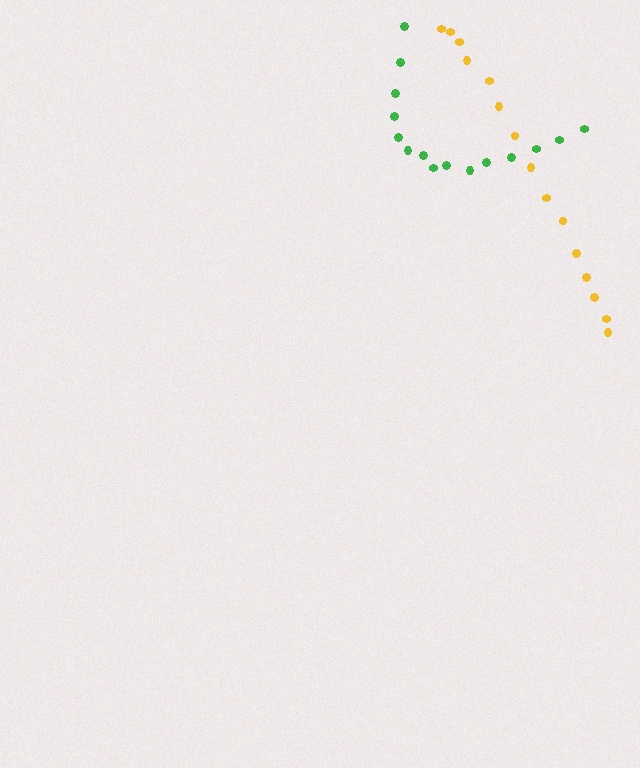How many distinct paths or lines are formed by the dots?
There are 2 distinct paths.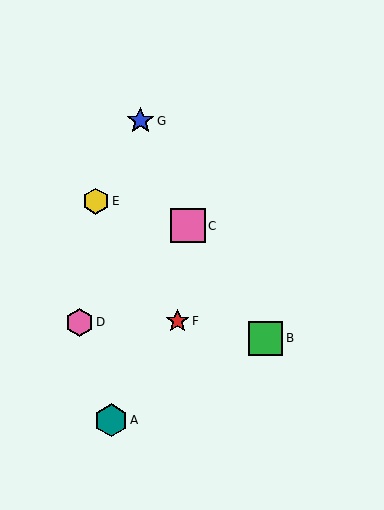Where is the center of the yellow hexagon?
The center of the yellow hexagon is at (96, 201).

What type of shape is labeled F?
Shape F is a red star.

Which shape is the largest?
The pink square (labeled C) is the largest.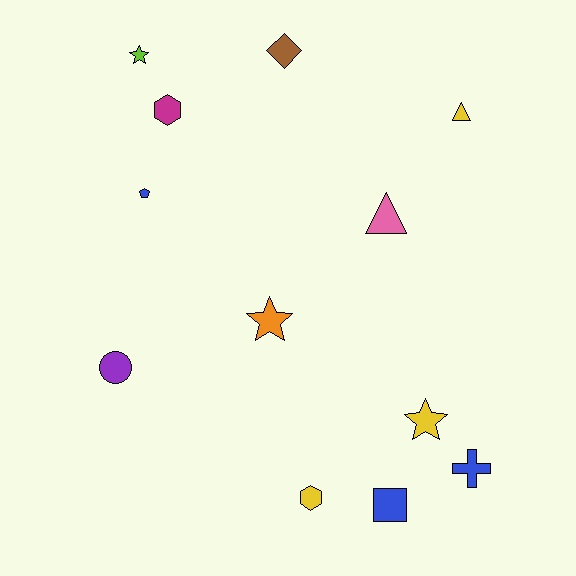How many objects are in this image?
There are 12 objects.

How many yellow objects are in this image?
There are 3 yellow objects.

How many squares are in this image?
There is 1 square.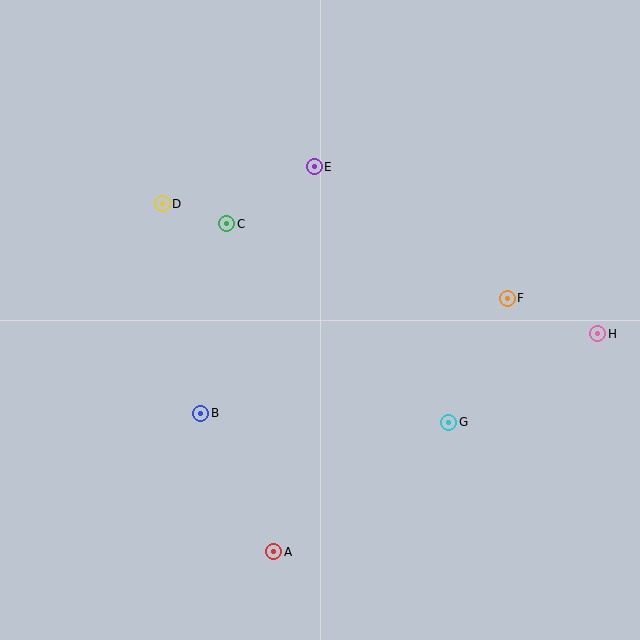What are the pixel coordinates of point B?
Point B is at (201, 413).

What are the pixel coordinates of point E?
Point E is at (314, 167).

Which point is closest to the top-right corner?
Point F is closest to the top-right corner.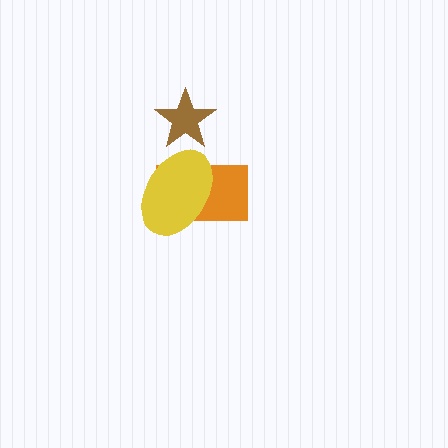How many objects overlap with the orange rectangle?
1 object overlaps with the orange rectangle.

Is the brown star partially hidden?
No, no other shape covers it.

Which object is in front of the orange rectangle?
The yellow ellipse is in front of the orange rectangle.